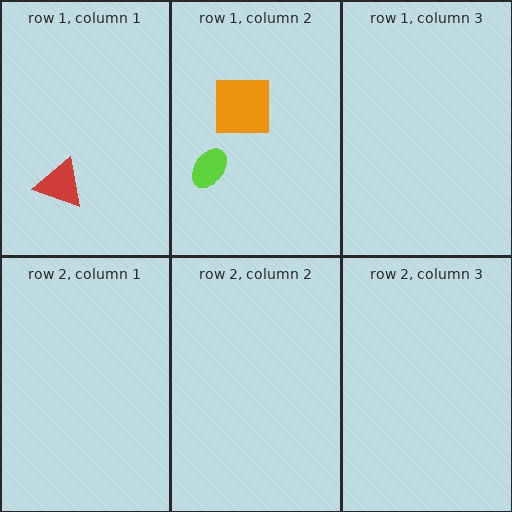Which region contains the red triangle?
The row 1, column 1 region.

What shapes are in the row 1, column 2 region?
The lime ellipse, the orange square.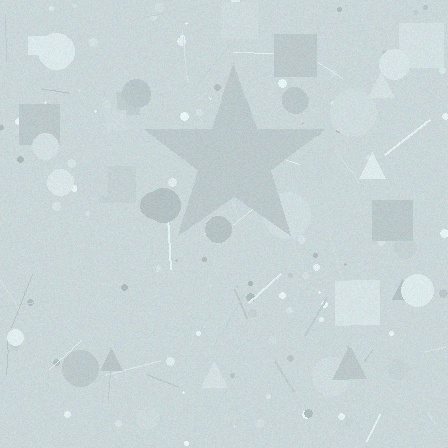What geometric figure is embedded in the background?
A star is embedded in the background.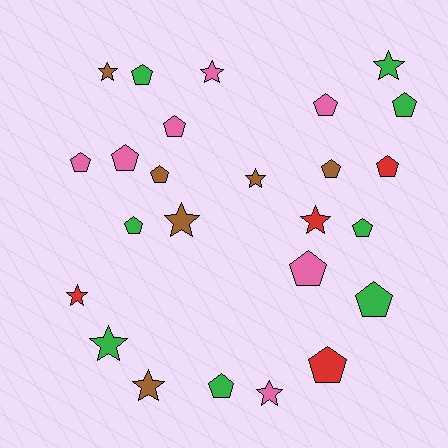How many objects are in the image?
There are 25 objects.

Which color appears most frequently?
Green, with 8 objects.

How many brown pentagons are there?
There are 2 brown pentagons.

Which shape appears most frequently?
Pentagon, with 15 objects.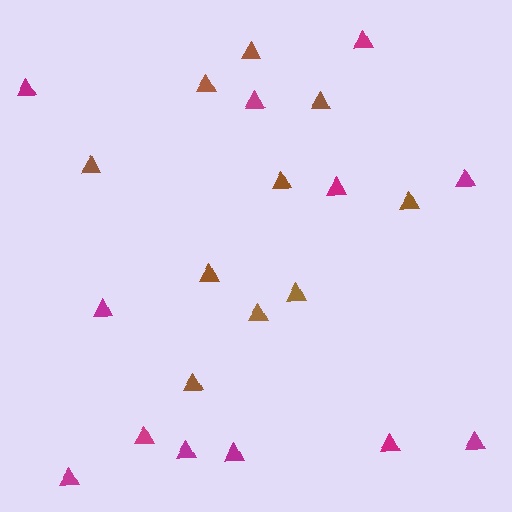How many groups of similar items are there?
There are 2 groups: one group of brown triangles (10) and one group of magenta triangles (12).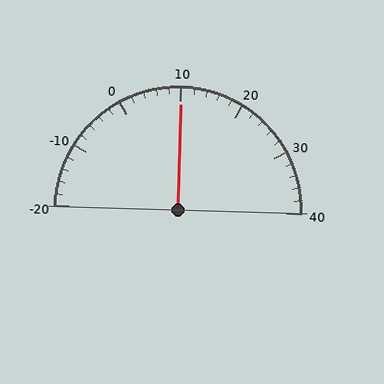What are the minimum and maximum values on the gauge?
The gauge ranges from -20 to 40.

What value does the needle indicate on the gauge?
The needle indicates approximately 10.